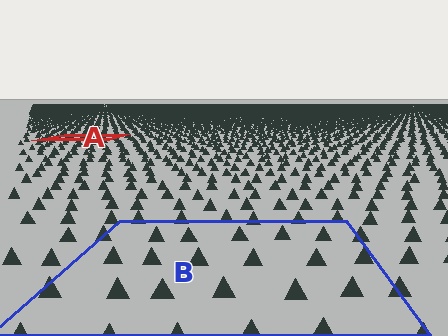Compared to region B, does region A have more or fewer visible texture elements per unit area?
Region A has more texture elements per unit area — they are packed more densely because it is farther away.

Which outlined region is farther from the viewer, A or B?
Region A is farther from the viewer — the texture elements inside it appear smaller and more densely packed.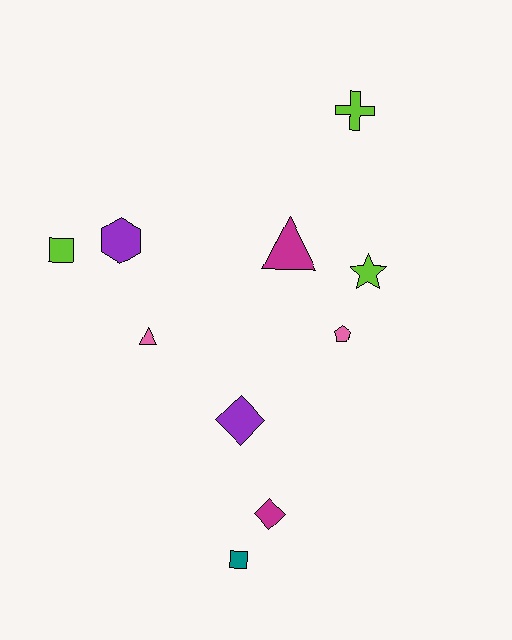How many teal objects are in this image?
There is 1 teal object.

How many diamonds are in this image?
There are 2 diamonds.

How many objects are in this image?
There are 10 objects.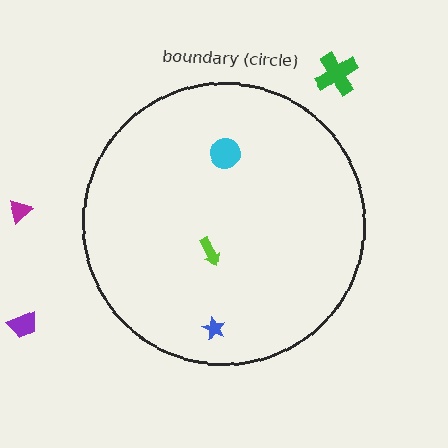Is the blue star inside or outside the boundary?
Inside.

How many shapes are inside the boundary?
3 inside, 3 outside.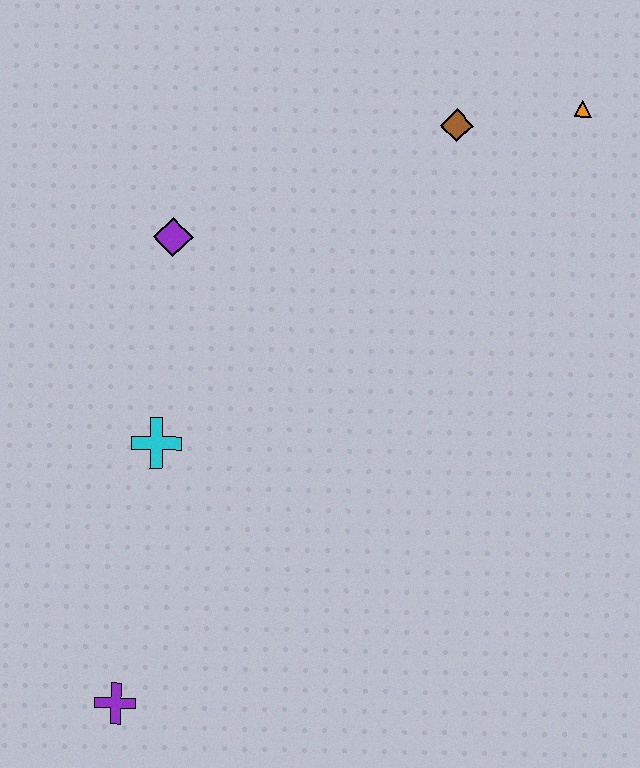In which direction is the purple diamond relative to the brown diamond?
The purple diamond is to the left of the brown diamond.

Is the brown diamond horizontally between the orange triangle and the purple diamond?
Yes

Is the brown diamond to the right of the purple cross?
Yes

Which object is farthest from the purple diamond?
The purple cross is farthest from the purple diamond.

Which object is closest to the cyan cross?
The purple diamond is closest to the cyan cross.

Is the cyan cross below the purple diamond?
Yes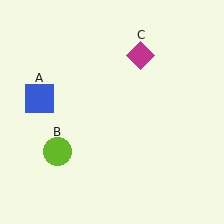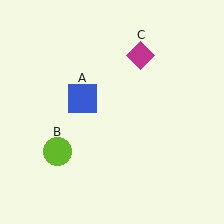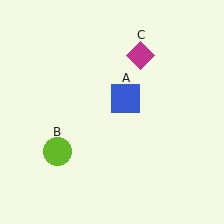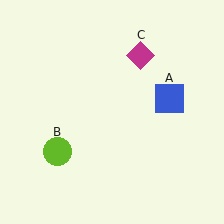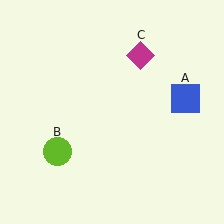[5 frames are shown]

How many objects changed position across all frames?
1 object changed position: blue square (object A).